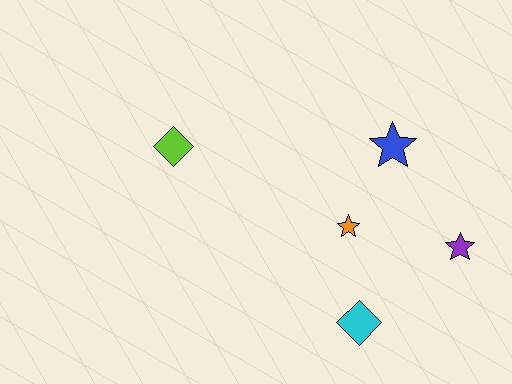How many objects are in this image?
There are 5 objects.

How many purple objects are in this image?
There is 1 purple object.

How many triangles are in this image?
There are no triangles.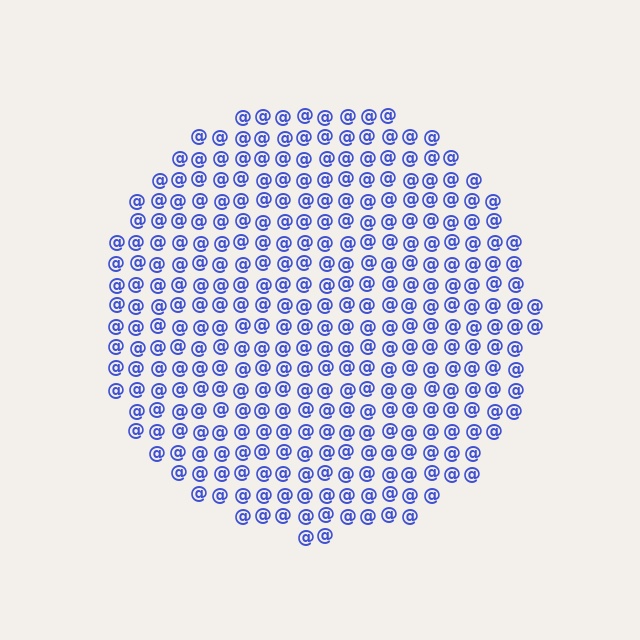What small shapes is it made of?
It is made of small at signs.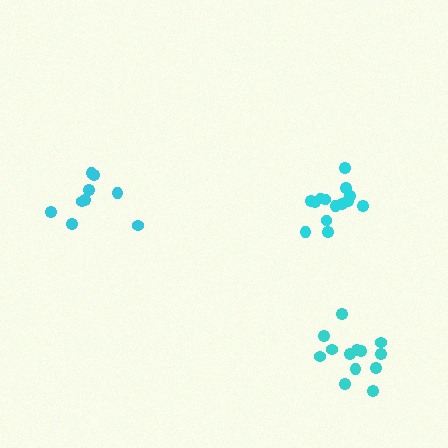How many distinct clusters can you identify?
There are 3 distinct clusters.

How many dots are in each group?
Group 1: 14 dots, Group 2: 9 dots, Group 3: 13 dots (36 total).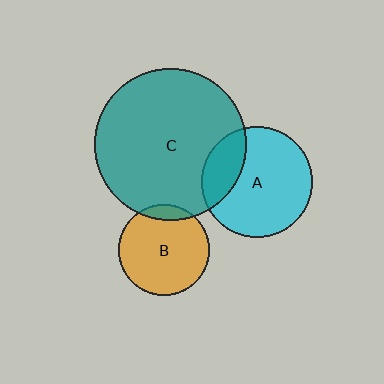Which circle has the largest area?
Circle C (teal).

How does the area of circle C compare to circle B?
Approximately 2.8 times.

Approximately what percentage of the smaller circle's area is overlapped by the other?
Approximately 10%.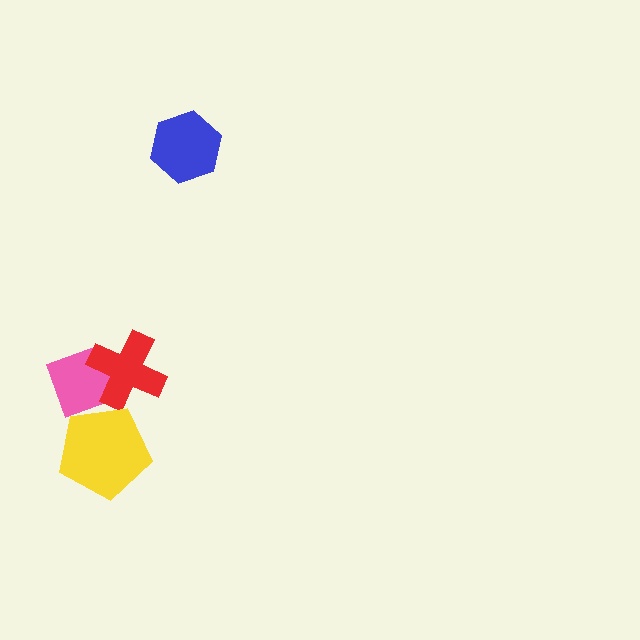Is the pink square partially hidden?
Yes, it is partially covered by another shape.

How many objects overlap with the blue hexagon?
0 objects overlap with the blue hexagon.